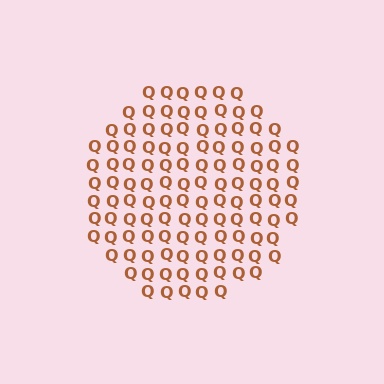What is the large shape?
The large shape is a circle.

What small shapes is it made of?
It is made of small letter Q's.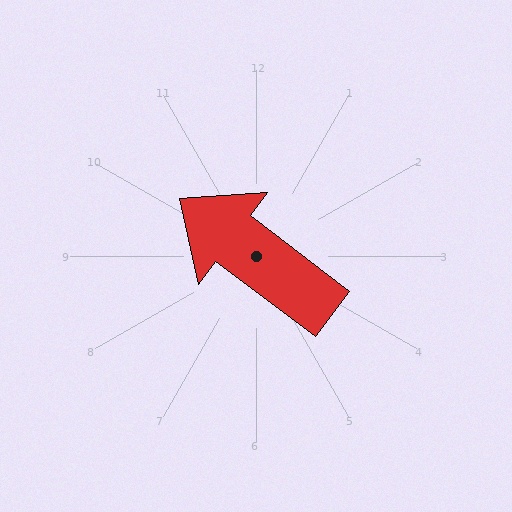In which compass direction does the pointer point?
Northwest.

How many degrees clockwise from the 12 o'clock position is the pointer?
Approximately 307 degrees.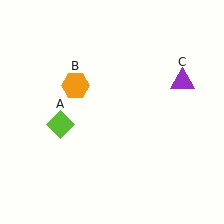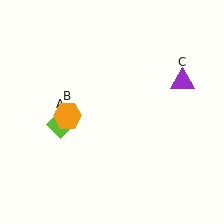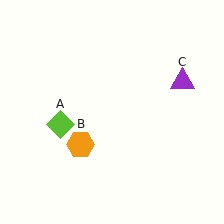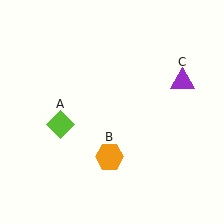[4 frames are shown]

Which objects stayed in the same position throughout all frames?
Lime diamond (object A) and purple triangle (object C) remained stationary.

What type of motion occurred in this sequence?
The orange hexagon (object B) rotated counterclockwise around the center of the scene.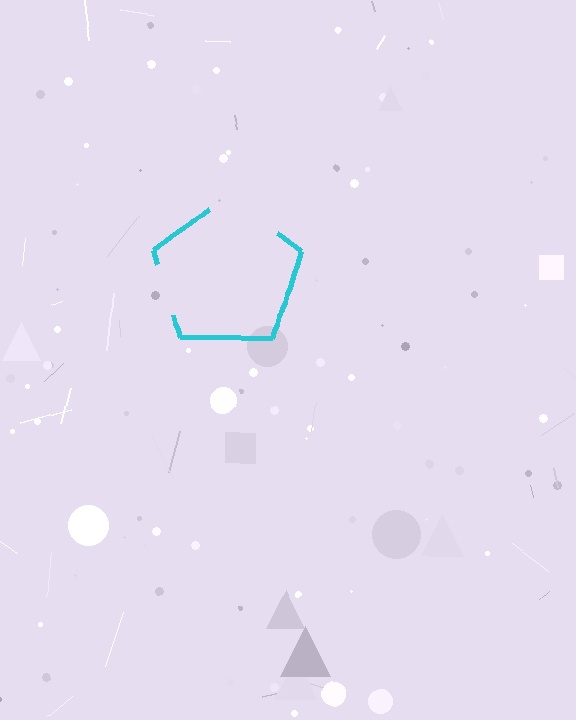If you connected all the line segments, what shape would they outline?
They would outline a pentagon.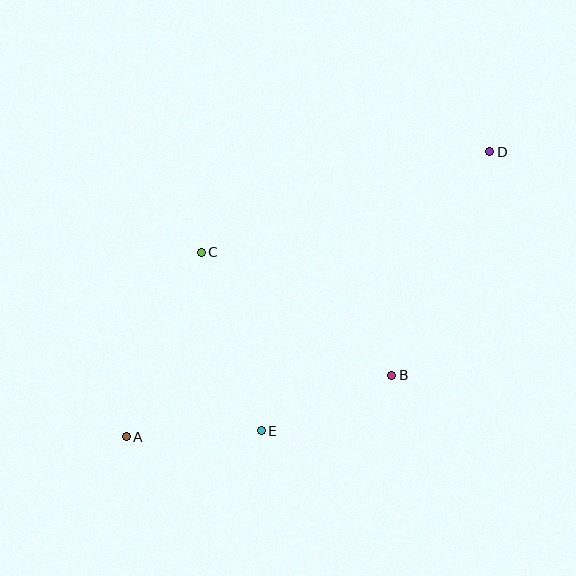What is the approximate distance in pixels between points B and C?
The distance between B and C is approximately 227 pixels.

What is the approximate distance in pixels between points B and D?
The distance between B and D is approximately 244 pixels.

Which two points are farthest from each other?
Points A and D are farthest from each other.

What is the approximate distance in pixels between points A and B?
The distance between A and B is approximately 273 pixels.